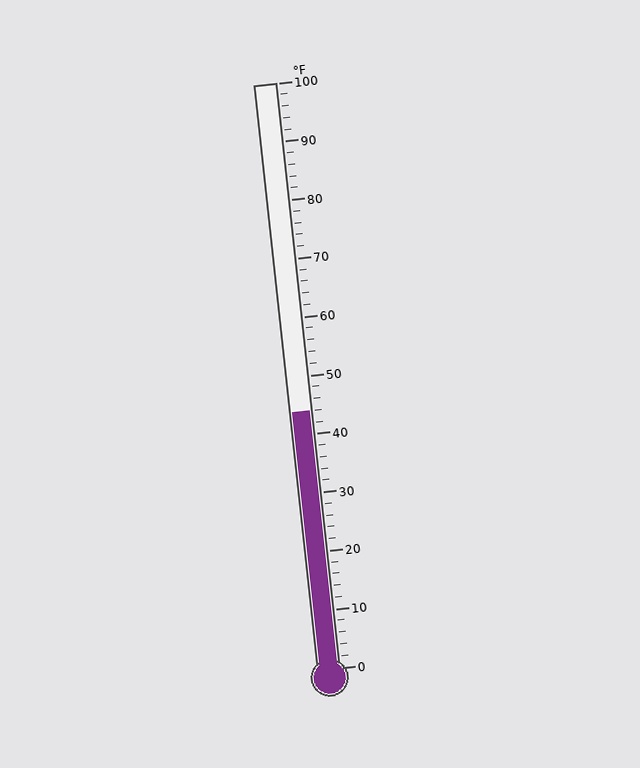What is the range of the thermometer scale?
The thermometer scale ranges from 0°F to 100°F.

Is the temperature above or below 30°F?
The temperature is above 30°F.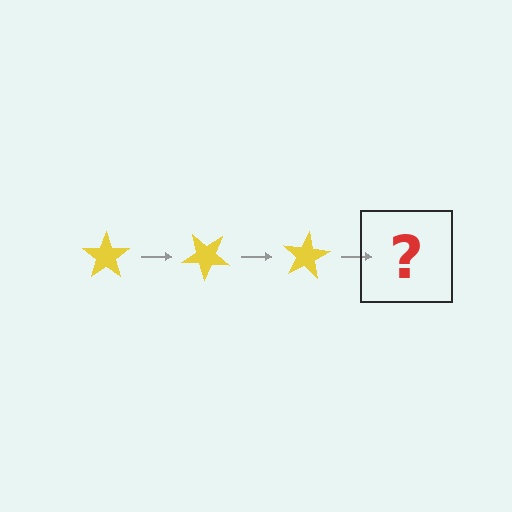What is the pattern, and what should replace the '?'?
The pattern is that the star rotates 40 degrees each step. The '?' should be a yellow star rotated 120 degrees.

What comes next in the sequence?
The next element should be a yellow star rotated 120 degrees.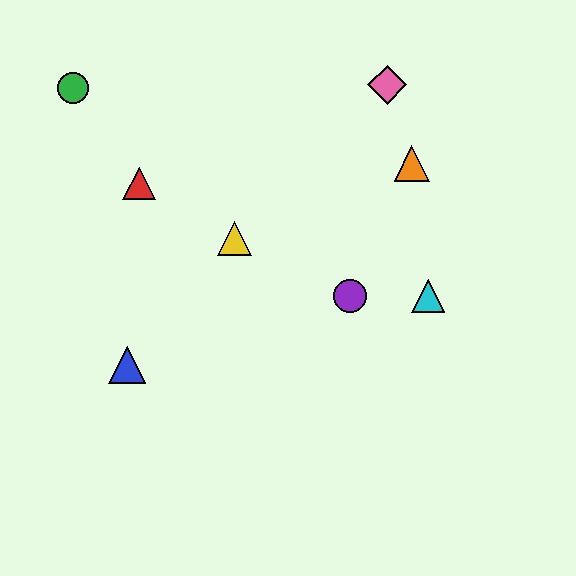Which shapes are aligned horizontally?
The purple circle, the cyan triangle are aligned horizontally.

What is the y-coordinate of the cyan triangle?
The cyan triangle is at y≈296.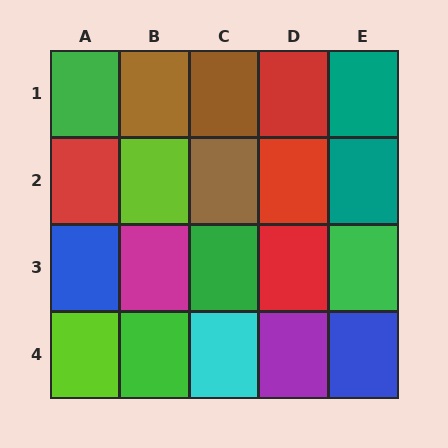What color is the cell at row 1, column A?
Green.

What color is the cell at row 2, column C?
Brown.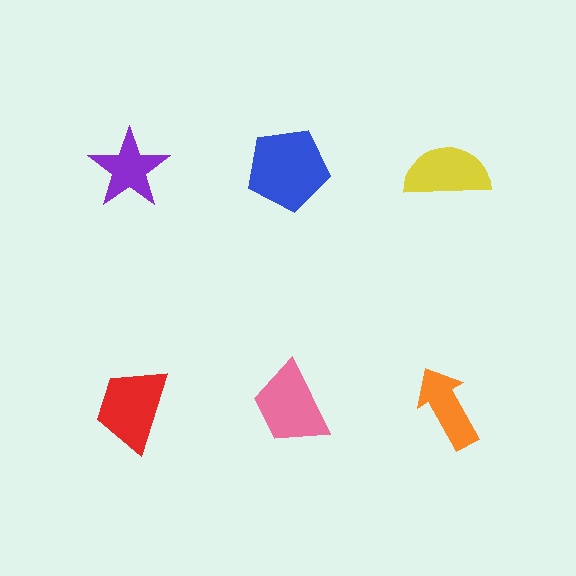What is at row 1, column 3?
A yellow semicircle.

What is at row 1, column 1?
A purple star.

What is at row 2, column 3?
An orange arrow.